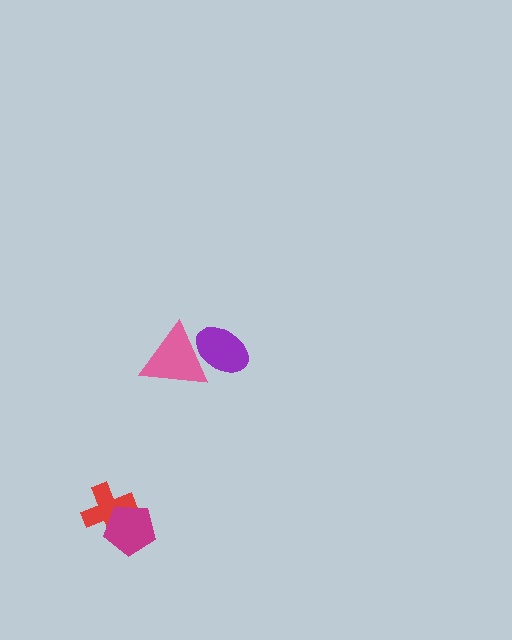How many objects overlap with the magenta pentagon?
1 object overlaps with the magenta pentagon.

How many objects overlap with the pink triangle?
1 object overlaps with the pink triangle.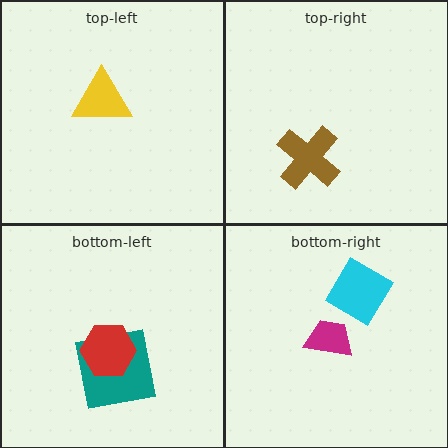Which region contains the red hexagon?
The bottom-left region.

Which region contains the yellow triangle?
The top-left region.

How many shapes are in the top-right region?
1.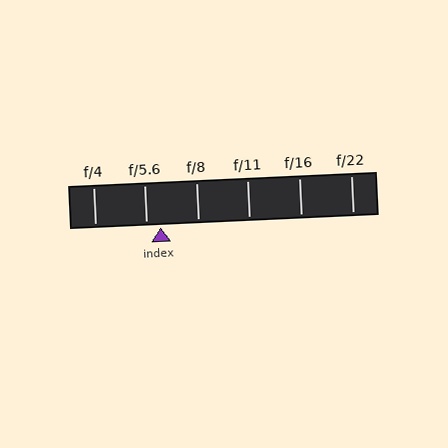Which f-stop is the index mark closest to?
The index mark is closest to f/5.6.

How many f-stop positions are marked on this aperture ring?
There are 6 f-stop positions marked.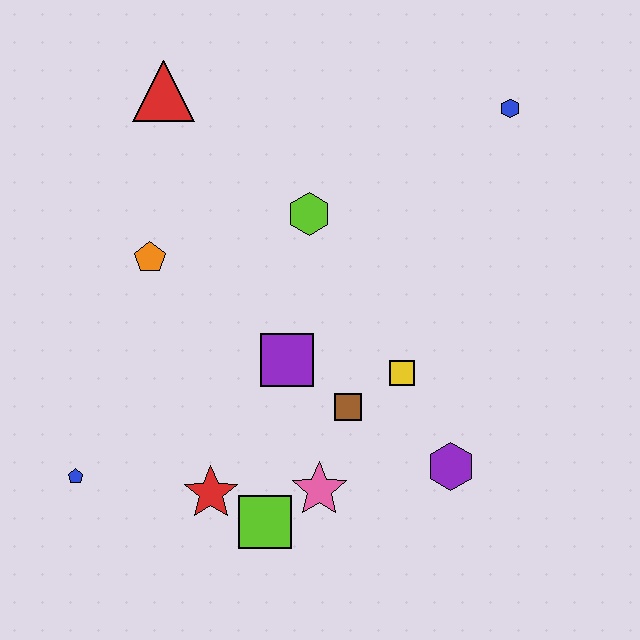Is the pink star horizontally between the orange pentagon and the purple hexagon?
Yes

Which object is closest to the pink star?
The lime square is closest to the pink star.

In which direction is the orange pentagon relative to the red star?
The orange pentagon is above the red star.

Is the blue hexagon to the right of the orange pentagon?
Yes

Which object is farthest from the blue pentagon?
The blue hexagon is farthest from the blue pentagon.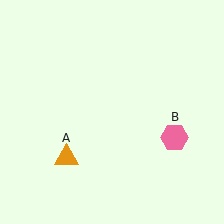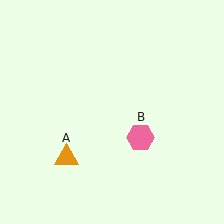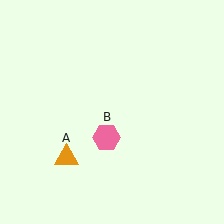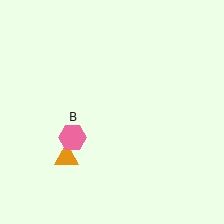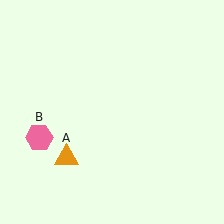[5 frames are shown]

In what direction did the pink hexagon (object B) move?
The pink hexagon (object B) moved left.